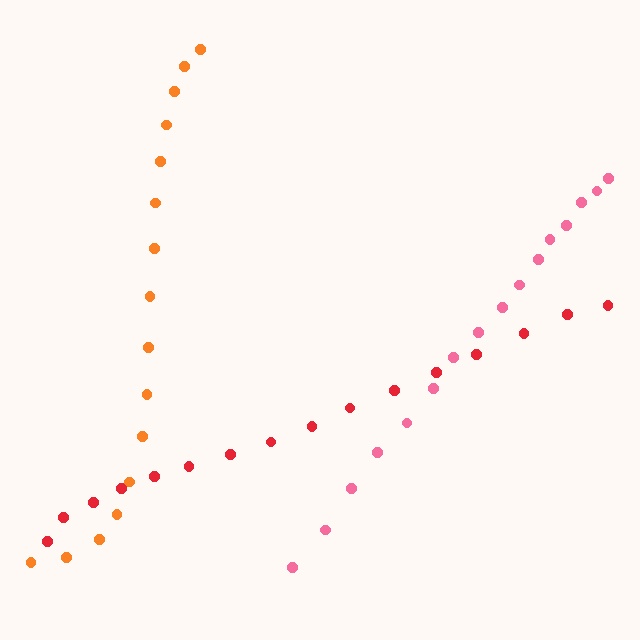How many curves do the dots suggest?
There are 3 distinct paths.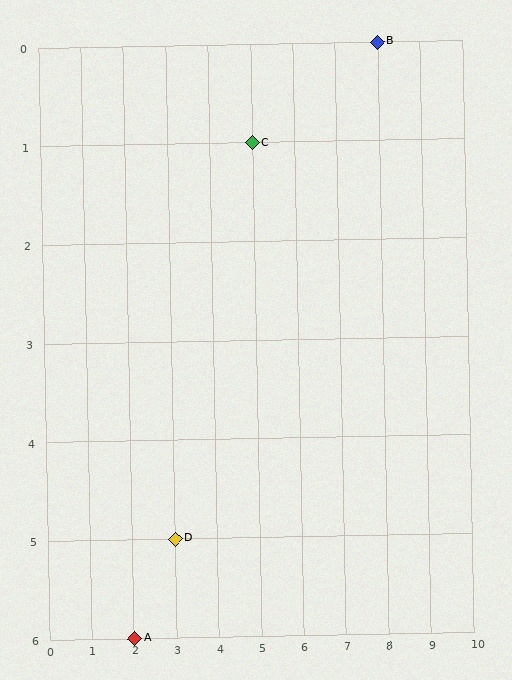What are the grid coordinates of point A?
Point A is at grid coordinates (2, 6).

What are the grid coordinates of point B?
Point B is at grid coordinates (8, 0).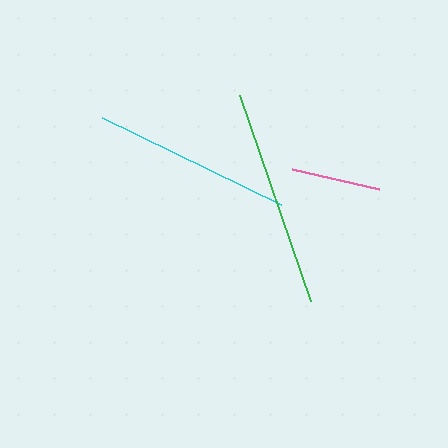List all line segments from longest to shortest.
From longest to shortest: green, cyan, pink.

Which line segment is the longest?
The green line is the longest at approximately 218 pixels.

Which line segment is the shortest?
The pink line is the shortest at approximately 89 pixels.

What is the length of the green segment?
The green segment is approximately 218 pixels long.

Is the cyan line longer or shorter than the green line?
The green line is longer than the cyan line.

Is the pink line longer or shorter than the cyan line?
The cyan line is longer than the pink line.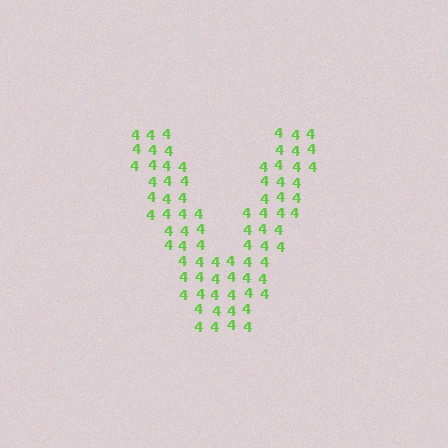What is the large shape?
The large shape is the letter V.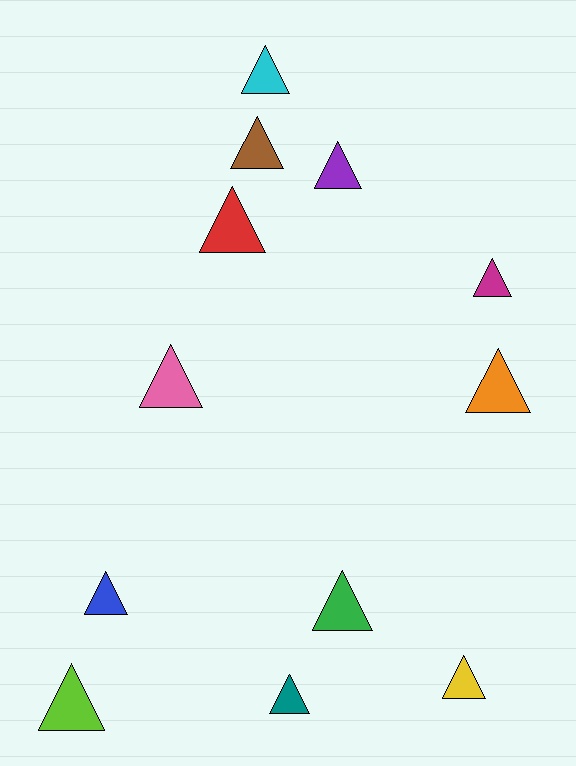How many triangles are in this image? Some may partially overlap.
There are 12 triangles.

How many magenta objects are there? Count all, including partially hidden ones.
There is 1 magenta object.